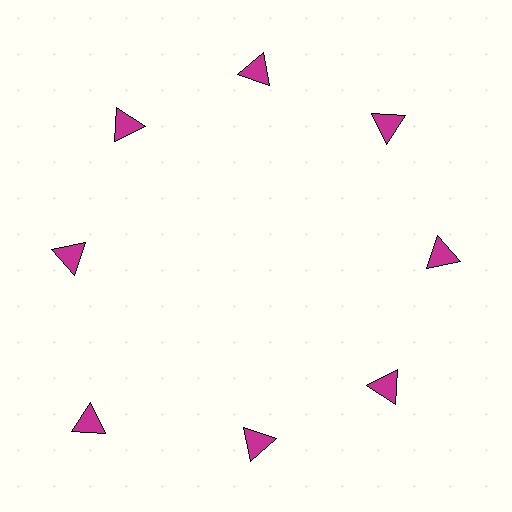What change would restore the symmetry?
The symmetry would be restored by moving it inward, back onto the ring so that all 8 triangles sit at equal angles and equal distance from the center.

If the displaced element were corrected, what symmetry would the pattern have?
It would have 8-fold rotational symmetry — the pattern would map onto itself every 45 degrees.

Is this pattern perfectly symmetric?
No. The 8 magenta triangles are arranged in a ring, but one element near the 8 o'clock position is pushed outward from the center, breaking the 8-fold rotational symmetry.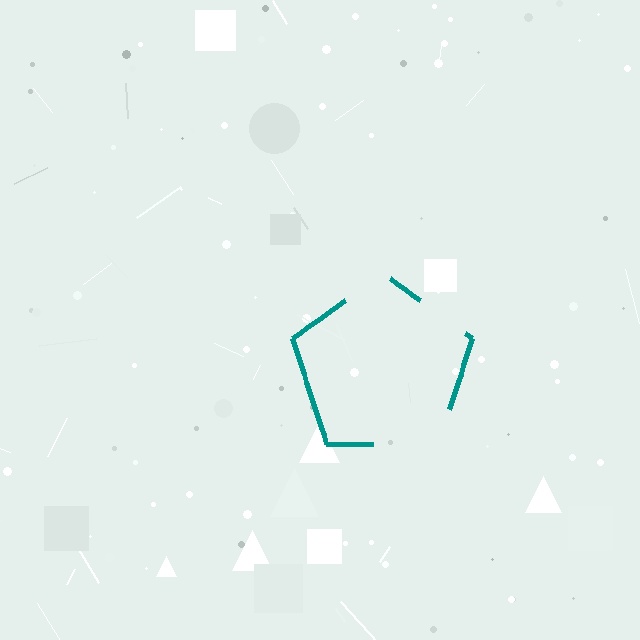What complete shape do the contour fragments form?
The contour fragments form a pentagon.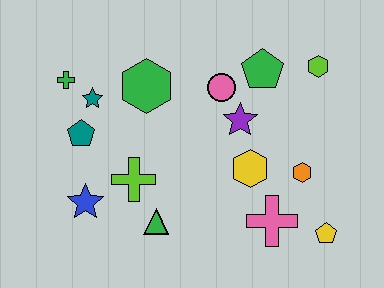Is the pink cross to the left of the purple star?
No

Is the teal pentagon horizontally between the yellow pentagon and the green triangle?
No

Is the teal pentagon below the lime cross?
No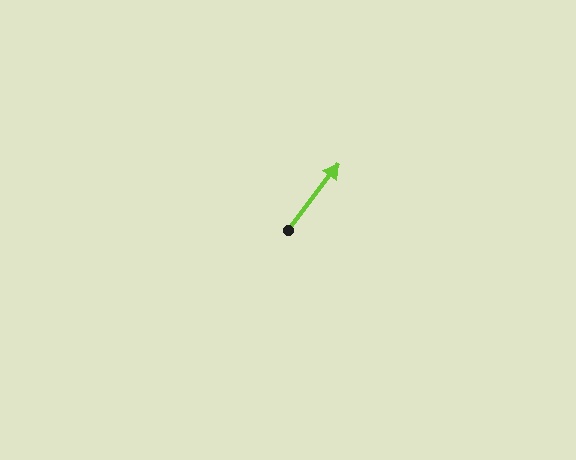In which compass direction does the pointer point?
Northeast.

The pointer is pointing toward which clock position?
Roughly 1 o'clock.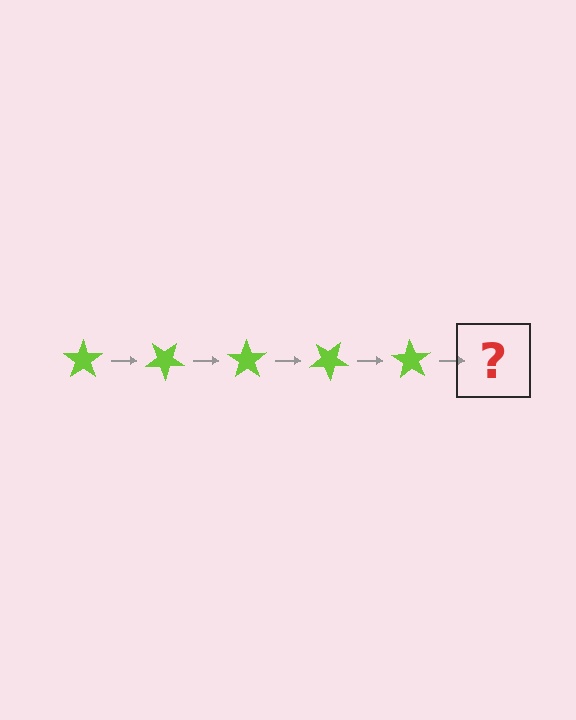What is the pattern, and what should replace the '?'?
The pattern is that the star rotates 35 degrees each step. The '?' should be a lime star rotated 175 degrees.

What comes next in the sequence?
The next element should be a lime star rotated 175 degrees.